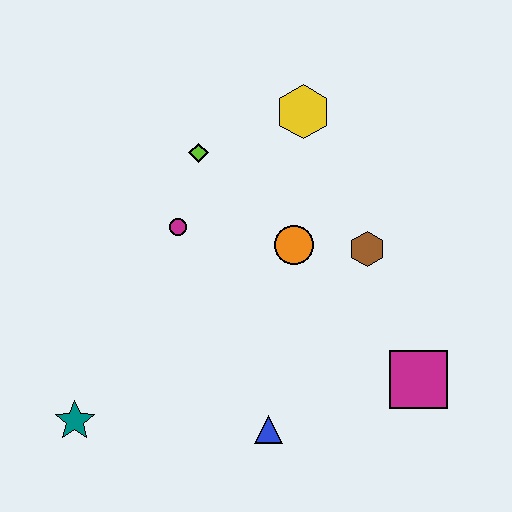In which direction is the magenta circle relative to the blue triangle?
The magenta circle is above the blue triangle.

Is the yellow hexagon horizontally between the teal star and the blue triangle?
No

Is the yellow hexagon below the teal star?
No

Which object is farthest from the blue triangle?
The yellow hexagon is farthest from the blue triangle.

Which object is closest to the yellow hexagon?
The lime diamond is closest to the yellow hexagon.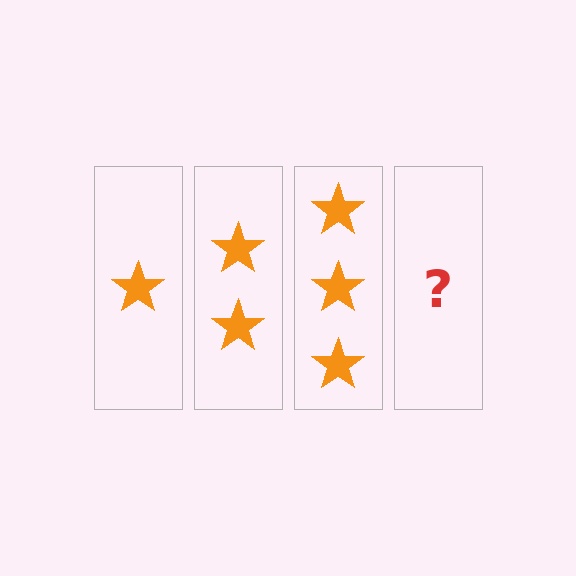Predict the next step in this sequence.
The next step is 4 stars.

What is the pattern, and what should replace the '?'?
The pattern is that each step adds one more star. The '?' should be 4 stars.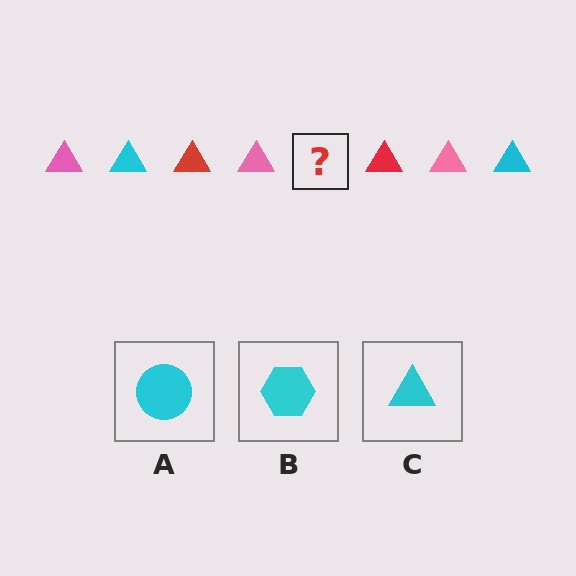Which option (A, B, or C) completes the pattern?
C.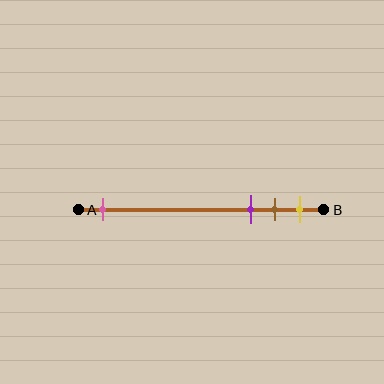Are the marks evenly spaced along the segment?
No, the marks are not evenly spaced.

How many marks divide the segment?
There are 4 marks dividing the segment.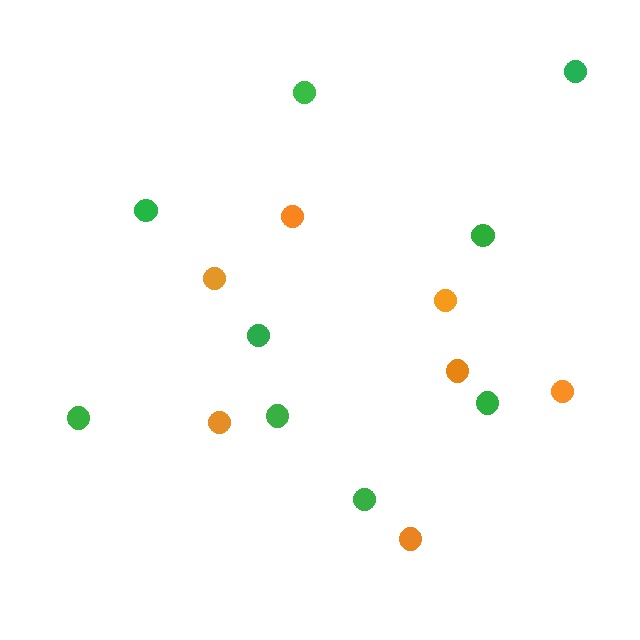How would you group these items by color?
There are 2 groups: one group of orange circles (7) and one group of green circles (9).